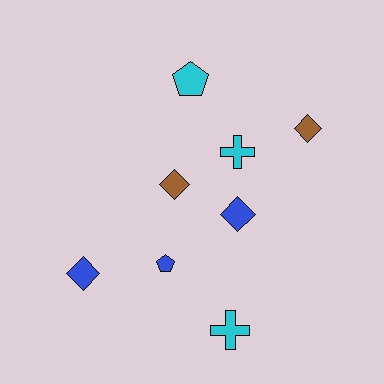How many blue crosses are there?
There are no blue crosses.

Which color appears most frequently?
Cyan, with 3 objects.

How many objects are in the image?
There are 8 objects.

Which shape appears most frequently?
Diamond, with 4 objects.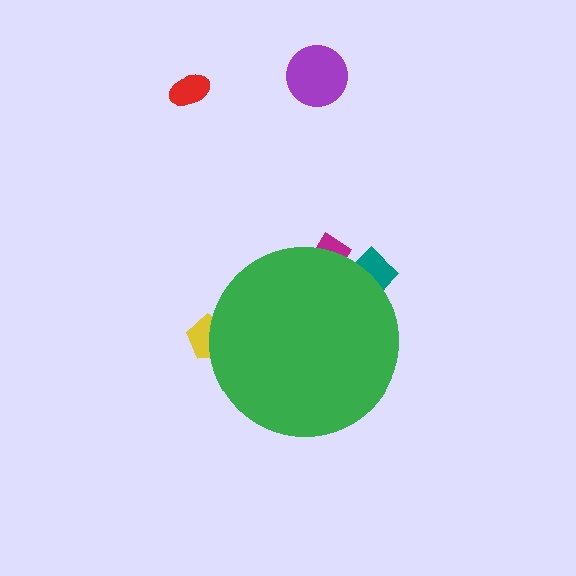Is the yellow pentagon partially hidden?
Yes, the yellow pentagon is partially hidden behind the green circle.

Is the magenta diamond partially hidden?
Yes, the magenta diamond is partially hidden behind the green circle.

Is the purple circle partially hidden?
No, the purple circle is fully visible.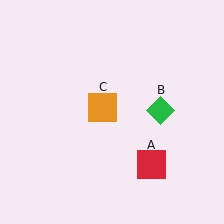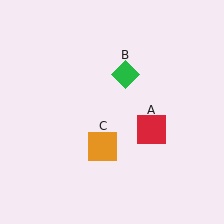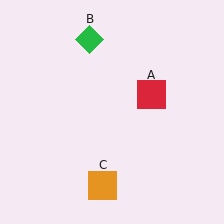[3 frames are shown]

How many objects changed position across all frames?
3 objects changed position: red square (object A), green diamond (object B), orange square (object C).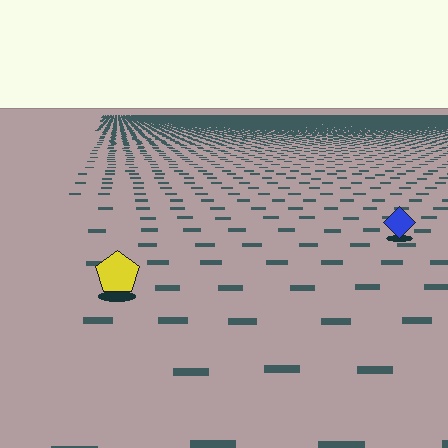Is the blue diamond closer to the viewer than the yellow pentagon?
No. The yellow pentagon is closer — you can tell from the texture gradient: the ground texture is coarser near it.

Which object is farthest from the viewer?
The blue diamond is farthest from the viewer. It appears smaller and the ground texture around it is denser.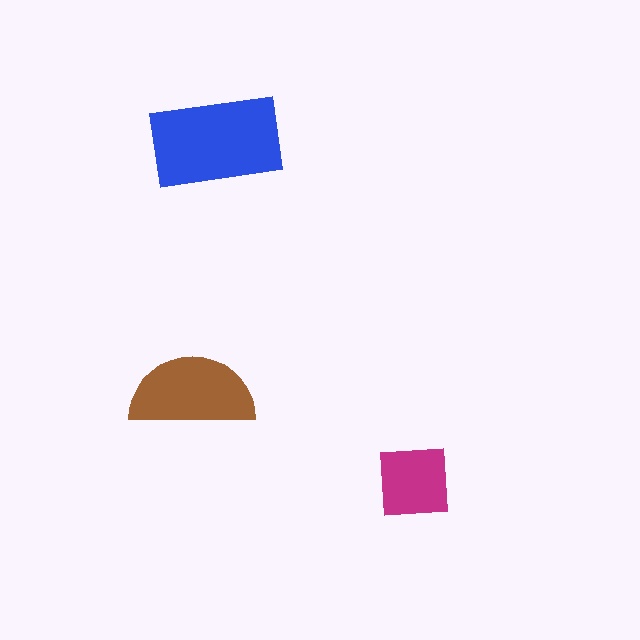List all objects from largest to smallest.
The blue rectangle, the brown semicircle, the magenta square.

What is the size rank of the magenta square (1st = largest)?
3rd.